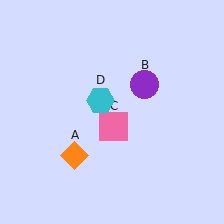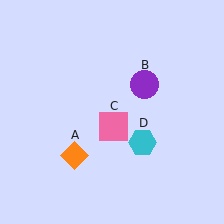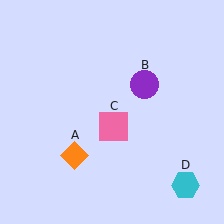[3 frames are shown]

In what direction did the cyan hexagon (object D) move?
The cyan hexagon (object D) moved down and to the right.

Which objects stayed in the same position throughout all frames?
Orange diamond (object A) and purple circle (object B) and pink square (object C) remained stationary.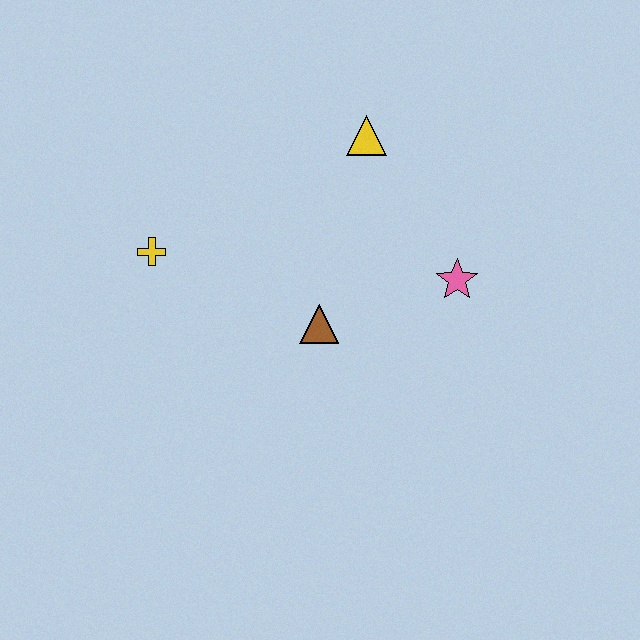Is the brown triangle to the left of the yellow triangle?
Yes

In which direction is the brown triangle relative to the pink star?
The brown triangle is to the left of the pink star.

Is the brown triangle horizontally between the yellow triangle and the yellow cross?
Yes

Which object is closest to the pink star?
The brown triangle is closest to the pink star.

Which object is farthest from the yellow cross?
The pink star is farthest from the yellow cross.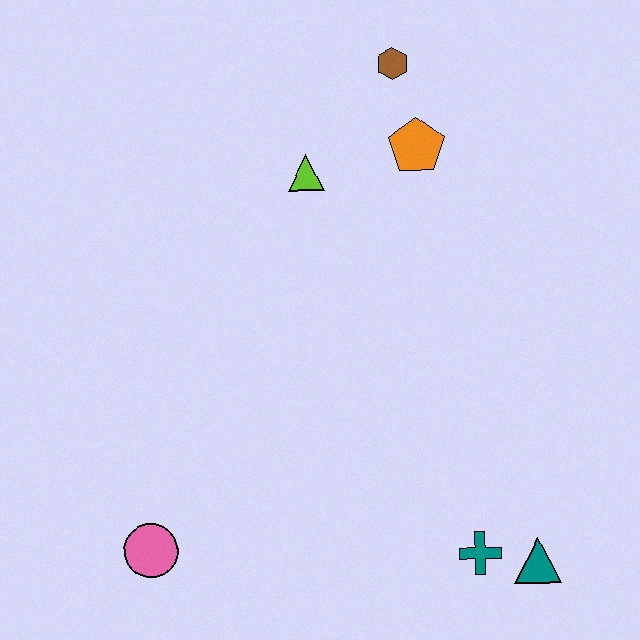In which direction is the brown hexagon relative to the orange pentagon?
The brown hexagon is above the orange pentagon.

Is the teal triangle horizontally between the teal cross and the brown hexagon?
No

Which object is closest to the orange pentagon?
The brown hexagon is closest to the orange pentagon.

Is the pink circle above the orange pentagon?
No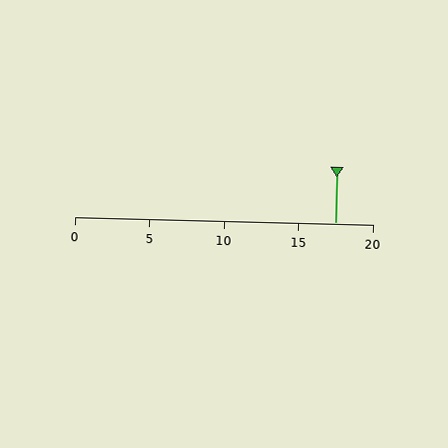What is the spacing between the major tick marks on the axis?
The major ticks are spaced 5 apart.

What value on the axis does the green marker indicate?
The marker indicates approximately 17.5.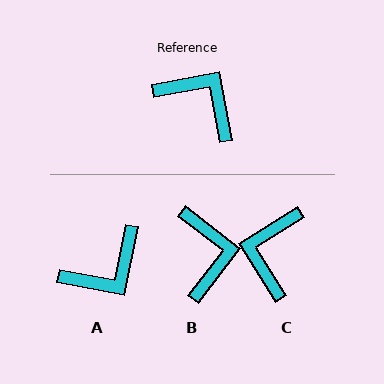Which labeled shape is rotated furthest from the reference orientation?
A, about 112 degrees away.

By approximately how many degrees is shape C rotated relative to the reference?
Approximately 111 degrees counter-clockwise.